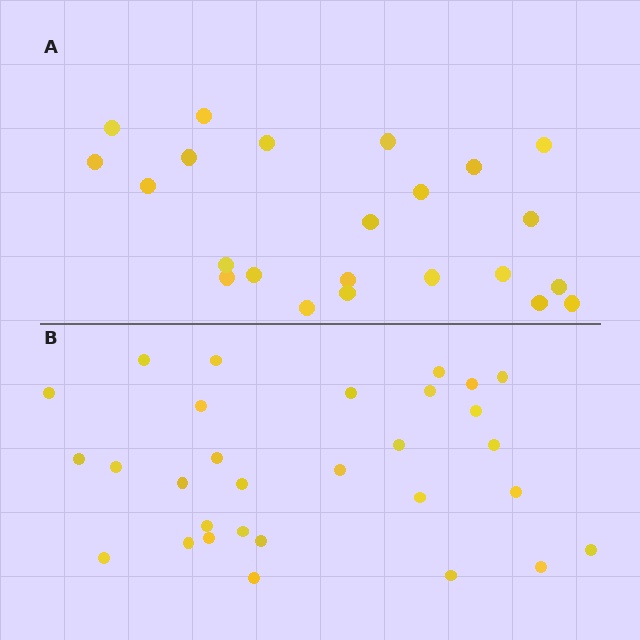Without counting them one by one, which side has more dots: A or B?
Region B (the bottom region) has more dots.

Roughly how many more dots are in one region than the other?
Region B has roughly 8 or so more dots than region A.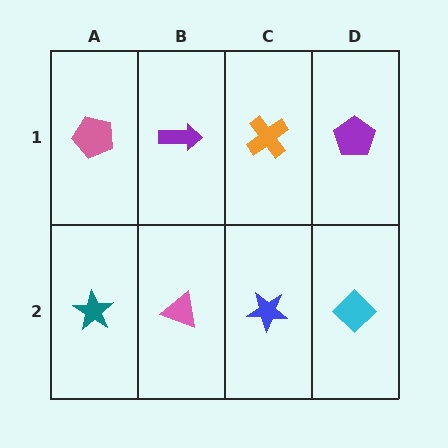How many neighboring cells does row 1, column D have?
2.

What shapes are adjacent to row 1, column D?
A cyan diamond (row 2, column D), an orange cross (row 1, column C).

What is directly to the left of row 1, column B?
A pink pentagon.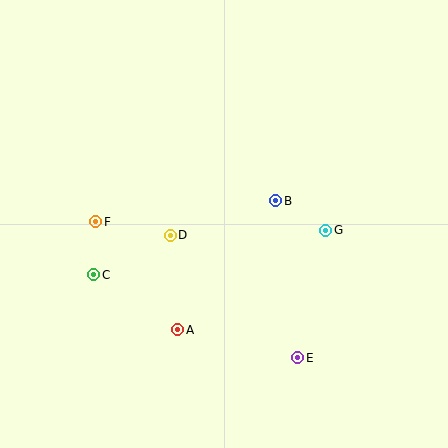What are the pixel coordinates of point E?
Point E is at (298, 358).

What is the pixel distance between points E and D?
The distance between E and D is 177 pixels.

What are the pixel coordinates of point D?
Point D is at (170, 235).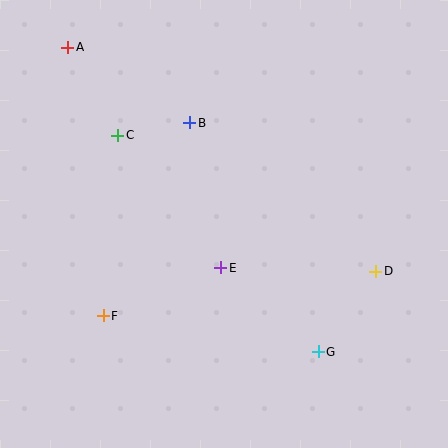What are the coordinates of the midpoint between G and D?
The midpoint between G and D is at (347, 312).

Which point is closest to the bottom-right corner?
Point G is closest to the bottom-right corner.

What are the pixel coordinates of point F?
Point F is at (103, 316).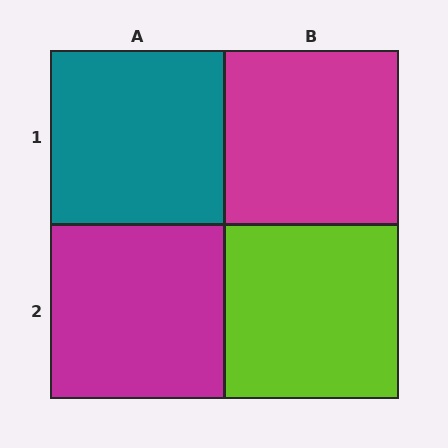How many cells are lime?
1 cell is lime.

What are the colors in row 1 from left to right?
Teal, magenta.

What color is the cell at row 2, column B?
Lime.